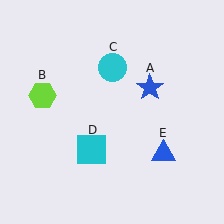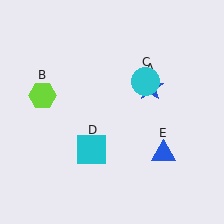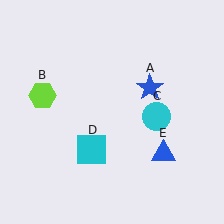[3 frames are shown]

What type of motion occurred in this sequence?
The cyan circle (object C) rotated clockwise around the center of the scene.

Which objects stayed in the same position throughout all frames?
Blue star (object A) and lime hexagon (object B) and cyan square (object D) and blue triangle (object E) remained stationary.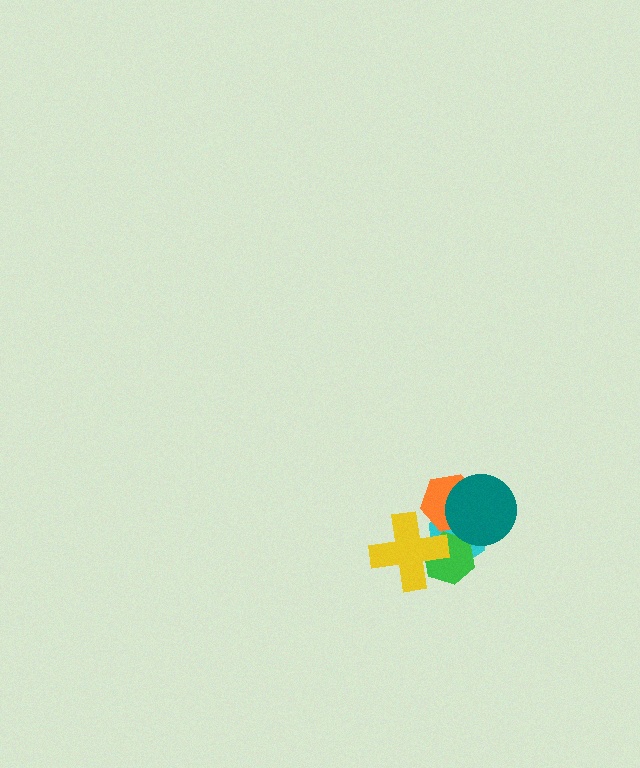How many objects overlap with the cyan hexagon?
4 objects overlap with the cyan hexagon.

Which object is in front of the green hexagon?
The yellow cross is in front of the green hexagon.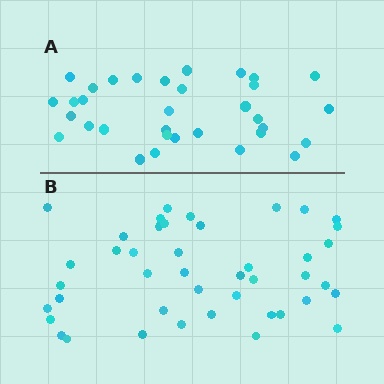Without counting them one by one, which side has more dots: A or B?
Region B (the bottom region) has more dots.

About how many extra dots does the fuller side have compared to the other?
Region B has roughly 10 or so more dots than region A.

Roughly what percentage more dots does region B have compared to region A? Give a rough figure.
About 30% more.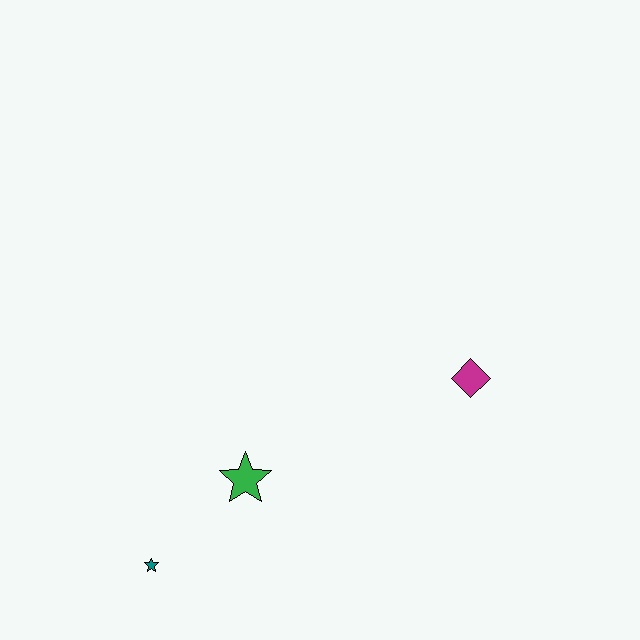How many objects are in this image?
There are 3 objects.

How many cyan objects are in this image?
There are no cyan objects.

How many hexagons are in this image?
There are no hexagons.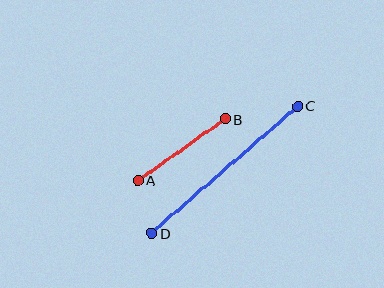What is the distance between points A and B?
The distance is approximately 107 pixels.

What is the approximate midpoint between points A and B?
The midpoint is at approximately (182, 150) pixels.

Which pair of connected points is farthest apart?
Points C and D are farthest apart.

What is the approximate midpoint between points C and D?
The midpoint is at approximately (225, 170) pixels.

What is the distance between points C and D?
The distance is approximately 194 pixels.